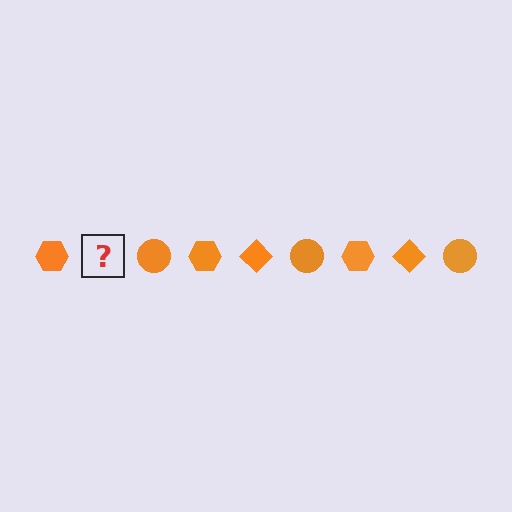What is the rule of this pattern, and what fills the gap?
The rule is that the pattern cycles through hexagon, diamond, circle shapes in orange. The gap should be filled with an orange diamond.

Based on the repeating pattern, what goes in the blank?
The blank should be an orange diamond.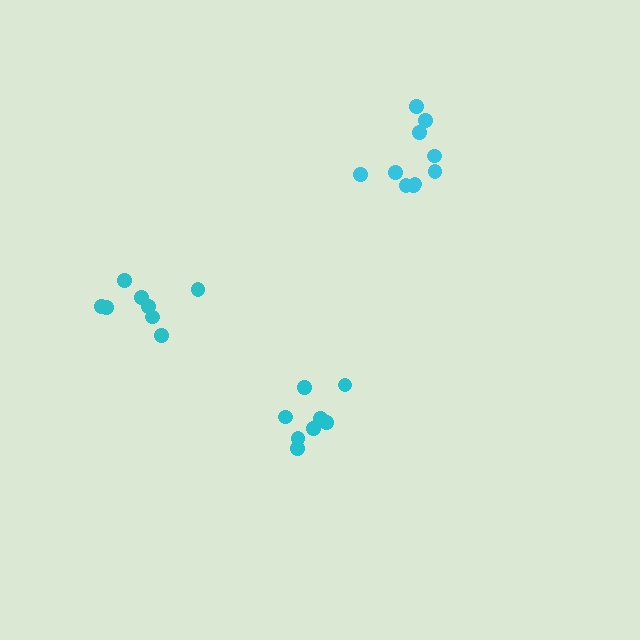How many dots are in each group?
Group 1: 10 dots, Group 2: 8 dots, Group 3: 8 dots (26 total).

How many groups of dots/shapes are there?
There are 3 groups.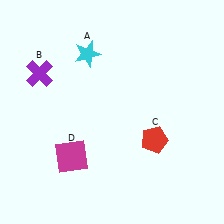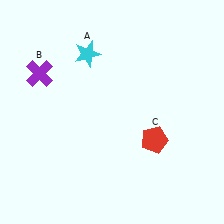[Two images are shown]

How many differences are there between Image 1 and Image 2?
There is 1 difference between the two images.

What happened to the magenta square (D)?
The magenta square (D) was removed in Image 2. It was in the bottom-left area of Image 1.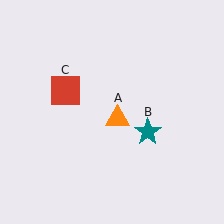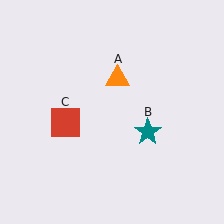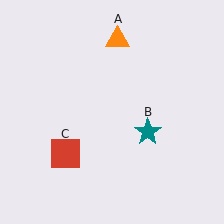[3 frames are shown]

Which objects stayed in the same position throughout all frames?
Teal star (object B) remained stationary.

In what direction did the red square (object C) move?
The red square (object C) moved down.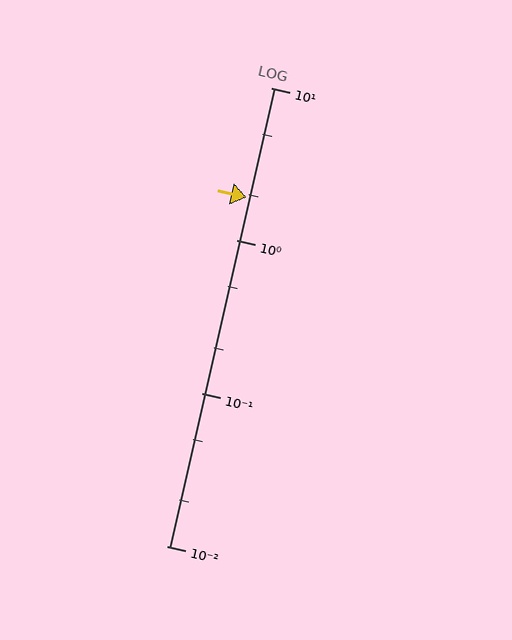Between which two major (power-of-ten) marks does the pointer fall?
The pointer is between 1 and 10.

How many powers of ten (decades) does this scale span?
The scale spans 3 decades, from 0.01 to 10.